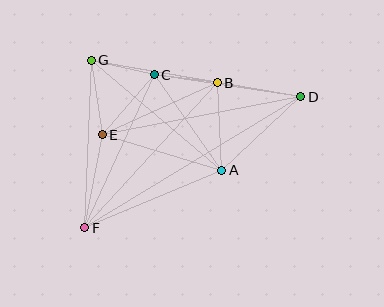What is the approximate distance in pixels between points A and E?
The distance between A and E is approximately 125 pixels.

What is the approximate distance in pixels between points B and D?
The distance between B and D is approximately 85 pixels.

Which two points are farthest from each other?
Points D and F are farthest from each other.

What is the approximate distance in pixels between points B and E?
The distance between B and E is approximately 126 pixels.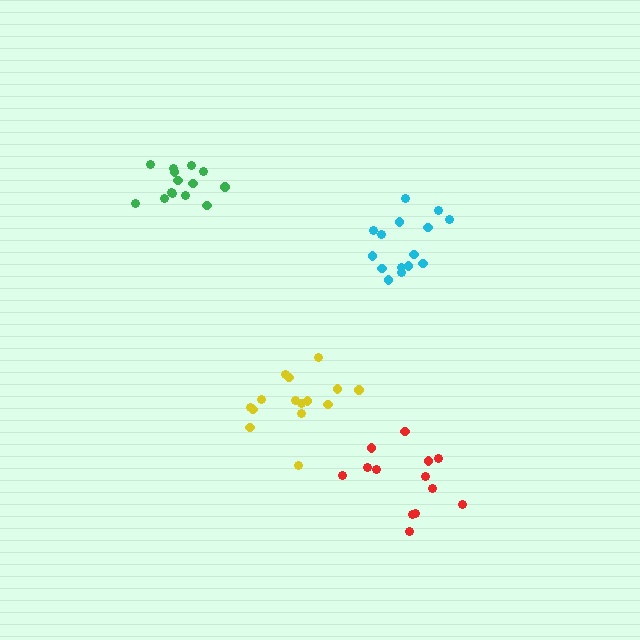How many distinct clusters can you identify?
There are 4 distinct clusters.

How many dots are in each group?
Group 1: 15 dots, Group 2: 13 dots, Group 3: 15 dots, Group 4: 14 dots (57 total).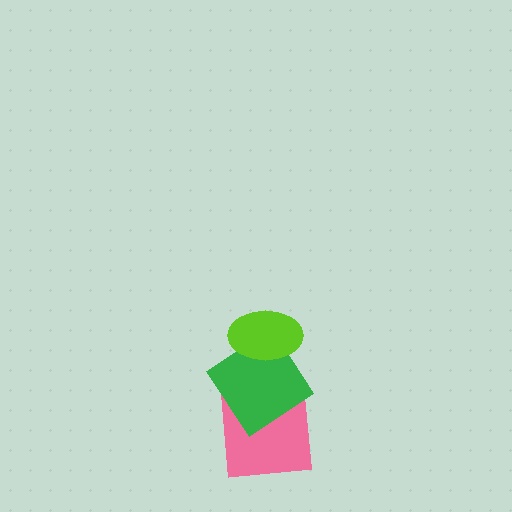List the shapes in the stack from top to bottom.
From top to bottom: the lime ellipse, the green diamond, the pink square.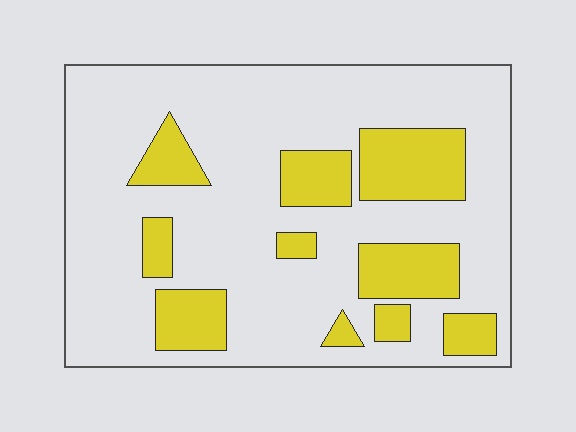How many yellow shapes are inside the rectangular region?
10.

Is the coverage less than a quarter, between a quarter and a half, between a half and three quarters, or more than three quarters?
Less than a quarter.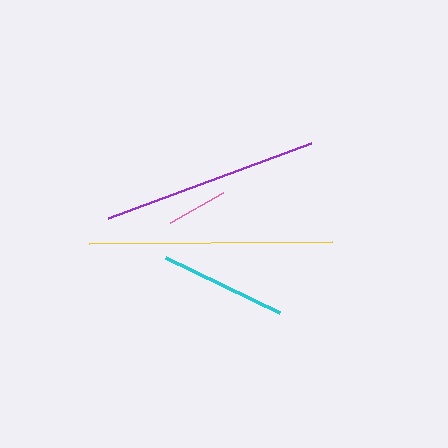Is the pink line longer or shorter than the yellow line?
The yellow line is longer than the pink line.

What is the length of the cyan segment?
The cyan segment is approximately 126 pixels long.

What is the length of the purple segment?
The purple segment is approximately 216 pixels long.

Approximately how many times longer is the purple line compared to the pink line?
The purple line is approximately 3.6 times the length of the pink line.